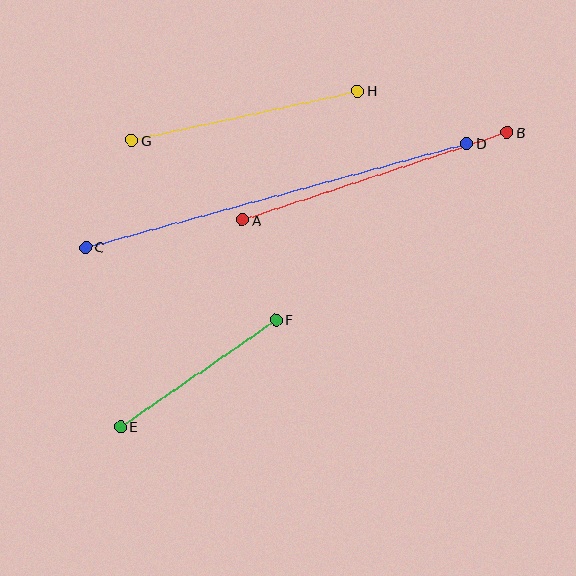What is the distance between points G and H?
The distance is approximately 232 pixels.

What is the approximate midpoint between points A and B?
The midpoint is at approximately (375, 176) pixels.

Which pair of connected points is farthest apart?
Points C and D are farthest apart.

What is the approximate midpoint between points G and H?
The midpoint is at approximately (244, 116) pixels.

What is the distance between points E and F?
The distance is approximately 189 pixels.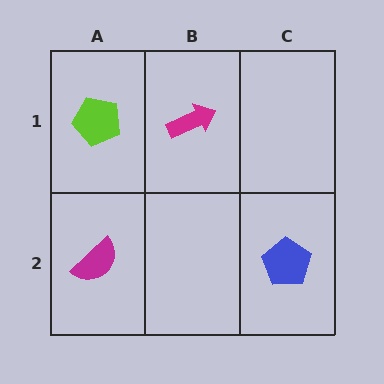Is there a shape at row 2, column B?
No, that cell is empty.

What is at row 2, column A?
A magenta semicircle.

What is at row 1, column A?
A lime pentagon.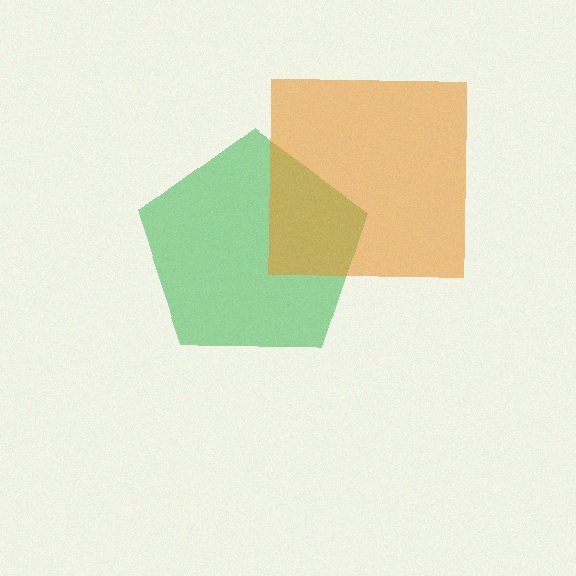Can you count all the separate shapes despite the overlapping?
Yes, there are 2 separate shapes.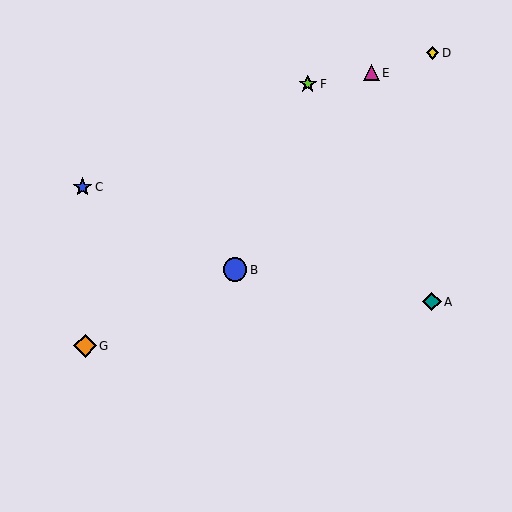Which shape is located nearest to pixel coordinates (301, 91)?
The lime star (labeled F) at (308, 84) is nearest to that location.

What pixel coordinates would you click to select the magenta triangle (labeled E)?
Click at (371, 73) to select the magenta triangle E.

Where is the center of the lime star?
The center of the lime star is at (308, 84).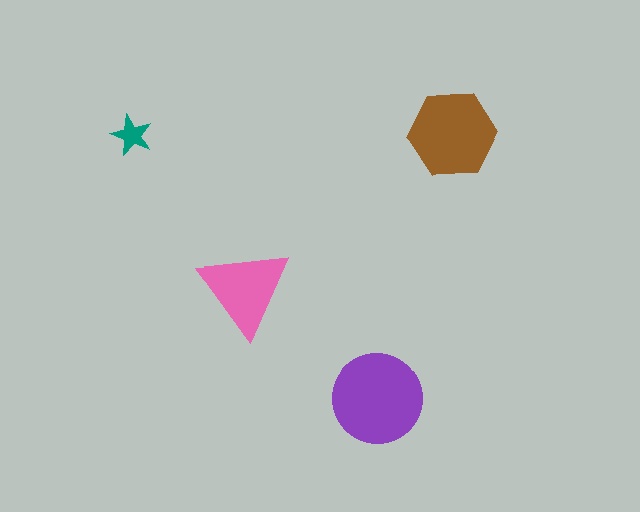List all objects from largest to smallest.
The purple circle, the brown hexagon, the pink triangle, the teal star.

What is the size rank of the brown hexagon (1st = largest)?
2nd.